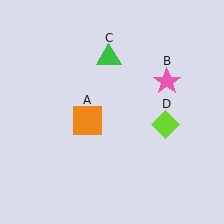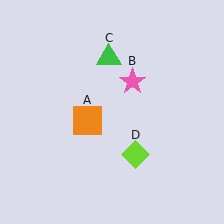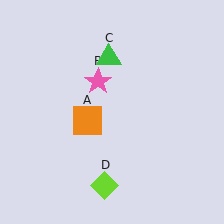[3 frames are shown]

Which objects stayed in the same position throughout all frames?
Orange square (object A) and green triangle (object C) remained stationary.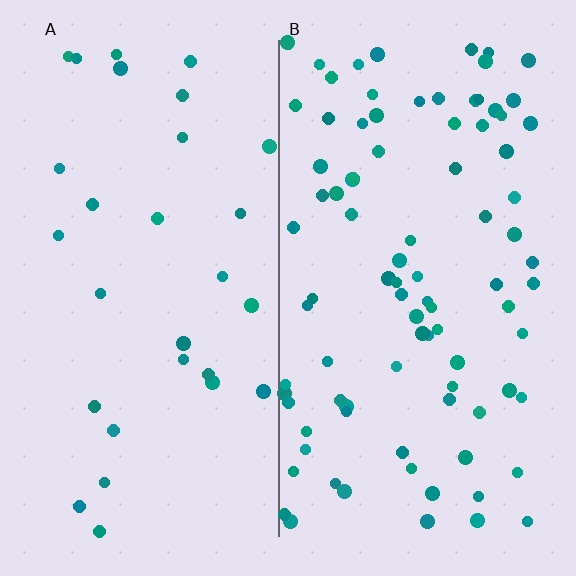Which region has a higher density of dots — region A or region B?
B (the right).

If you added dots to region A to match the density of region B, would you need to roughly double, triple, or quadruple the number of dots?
Approximately triple.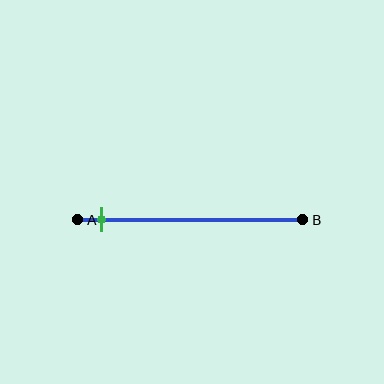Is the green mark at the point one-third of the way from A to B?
No, the mark is at about 10% from A, not at the 33% one-third point.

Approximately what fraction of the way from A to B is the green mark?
The green mark is approximately 10% of the way from A to B.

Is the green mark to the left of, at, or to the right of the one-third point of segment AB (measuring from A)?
The green mark is to the left of the one-third point of segment AB.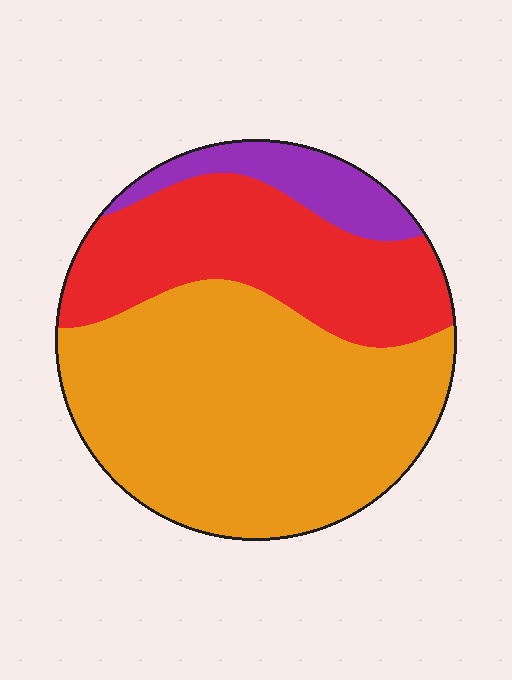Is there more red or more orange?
Orange.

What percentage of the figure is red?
Red covers around 30% of the figure.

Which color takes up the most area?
Orange, at roughly 60%.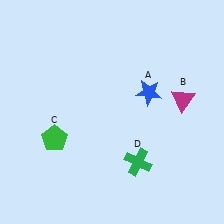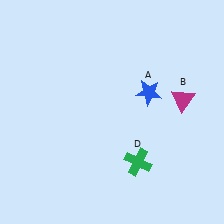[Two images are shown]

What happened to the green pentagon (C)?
The green pentagon (C) was removed in Image 2. It was in the bottom-left area of Image 1.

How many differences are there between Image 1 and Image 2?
There is 1 difference between the two images.